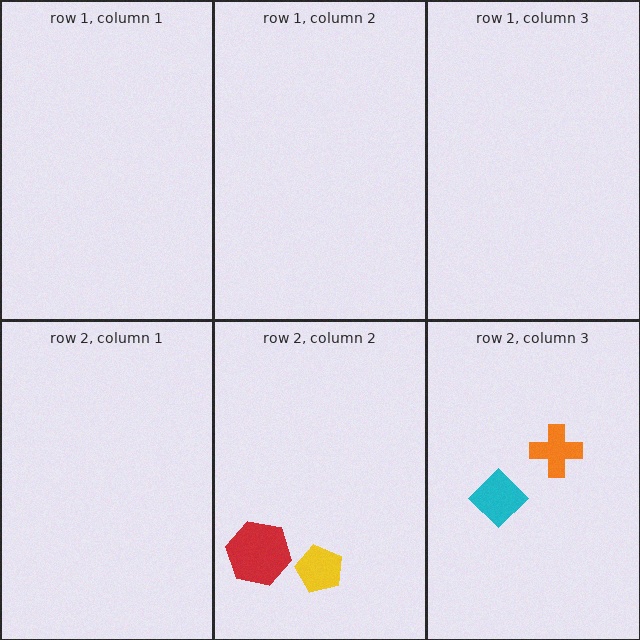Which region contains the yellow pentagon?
The row 2, column 2 region.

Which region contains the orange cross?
The row 2, column 3 region.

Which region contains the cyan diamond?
The row 2, column 3 region.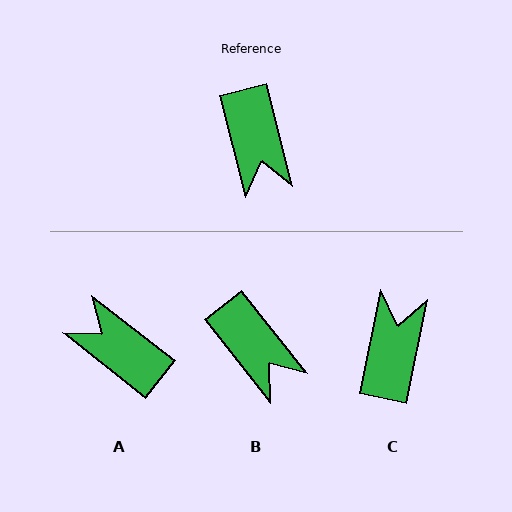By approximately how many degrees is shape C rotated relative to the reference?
Approximately 155 degrees counter-clockwise.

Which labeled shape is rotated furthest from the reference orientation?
C, about 155 degrees away.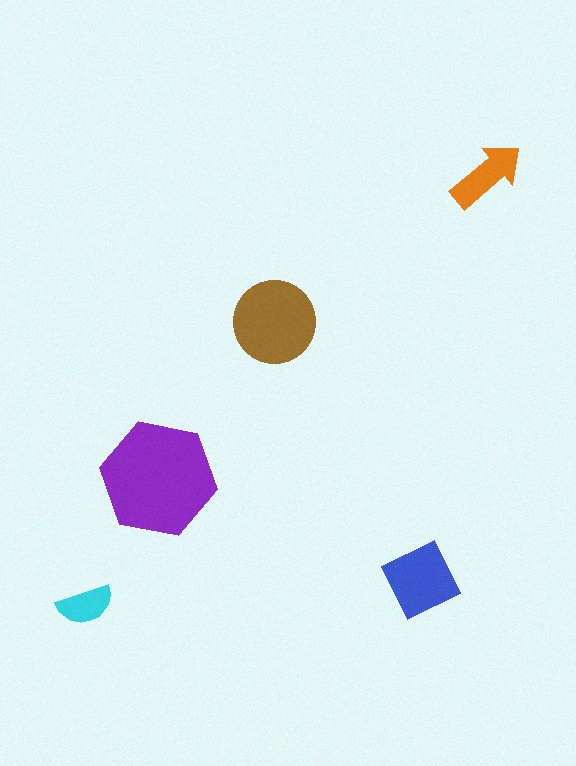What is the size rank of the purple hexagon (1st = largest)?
1st.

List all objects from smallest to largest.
The cyan semicircle, the orange arrow, the blue diamond, the brown circle, the purple hexagon.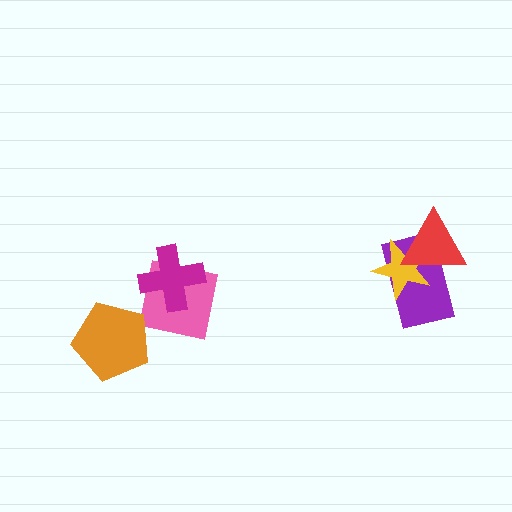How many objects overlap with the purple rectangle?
2 objects overlap with the purple rectangle.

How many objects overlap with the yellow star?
2 objects overlap with the yellow star.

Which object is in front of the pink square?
The magenta cross is in front of the pink square.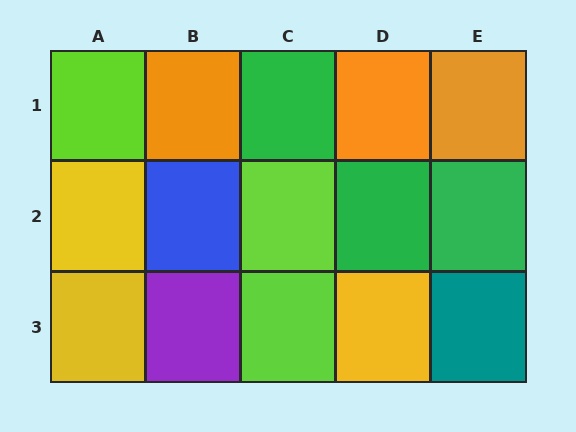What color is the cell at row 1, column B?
Orange.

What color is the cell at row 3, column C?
Lime.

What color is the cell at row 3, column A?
Yellow.